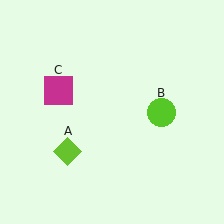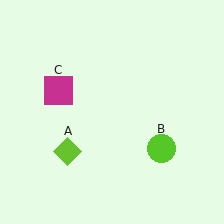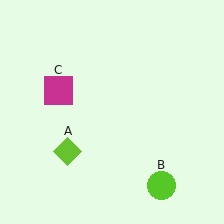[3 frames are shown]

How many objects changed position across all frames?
1 object changed position: lime circle (object B).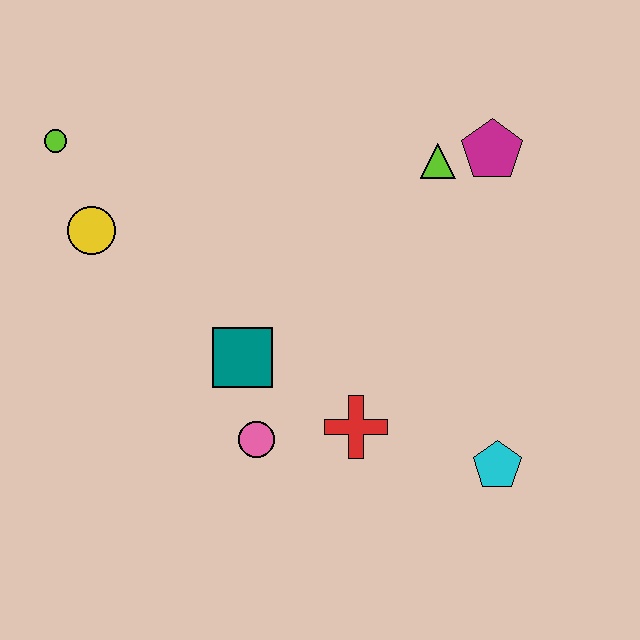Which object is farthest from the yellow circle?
The cyan pentagon is farthest from the yellow circle.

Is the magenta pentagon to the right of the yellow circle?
Yes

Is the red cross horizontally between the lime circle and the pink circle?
No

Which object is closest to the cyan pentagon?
The red cross is closest to the cyan pentagon.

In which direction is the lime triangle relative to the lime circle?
The lime triangle is to the right of the lime circle.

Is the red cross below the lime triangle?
Yes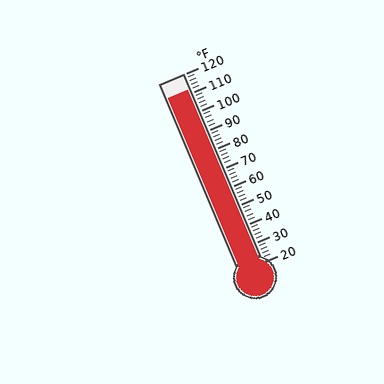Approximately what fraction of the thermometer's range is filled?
The thermometer is filled to approximately 90% of its range.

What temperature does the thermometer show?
The thermometer shows approximately 112°F.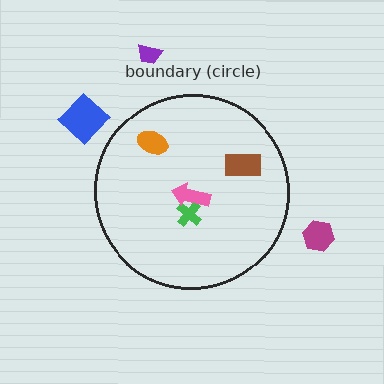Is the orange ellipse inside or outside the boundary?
Inside.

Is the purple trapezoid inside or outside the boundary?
Outside.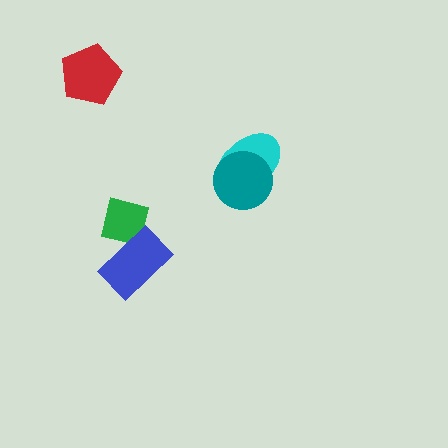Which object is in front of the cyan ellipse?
The teal circle is in front of the cyan ellipse.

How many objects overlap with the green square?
1 object overlaps with the green square.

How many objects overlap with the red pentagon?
0 objects overlap with the red pentagon.